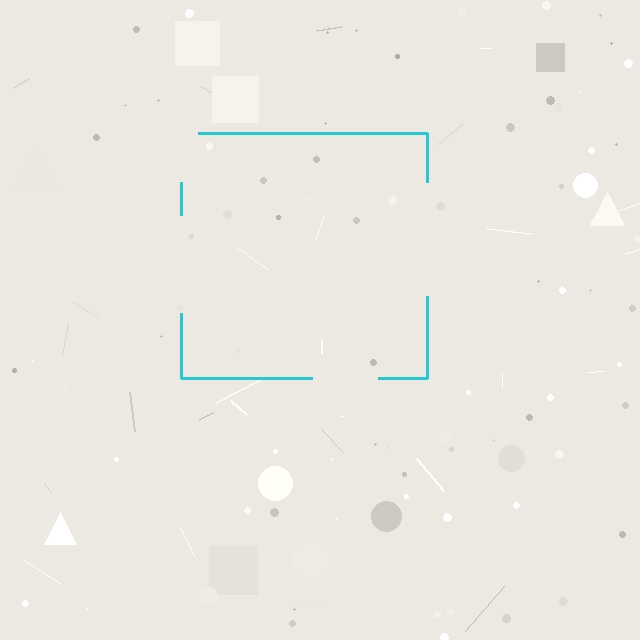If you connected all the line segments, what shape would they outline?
They would outline a square.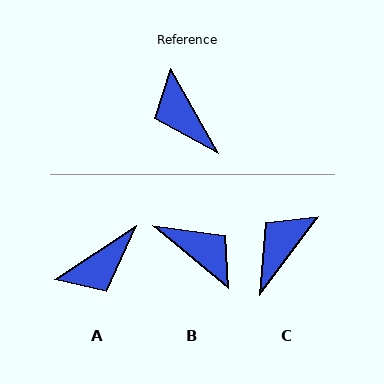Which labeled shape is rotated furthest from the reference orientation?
B, about 159 degrees away.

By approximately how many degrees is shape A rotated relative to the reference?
Approximately 94 degrees counter-clockwise.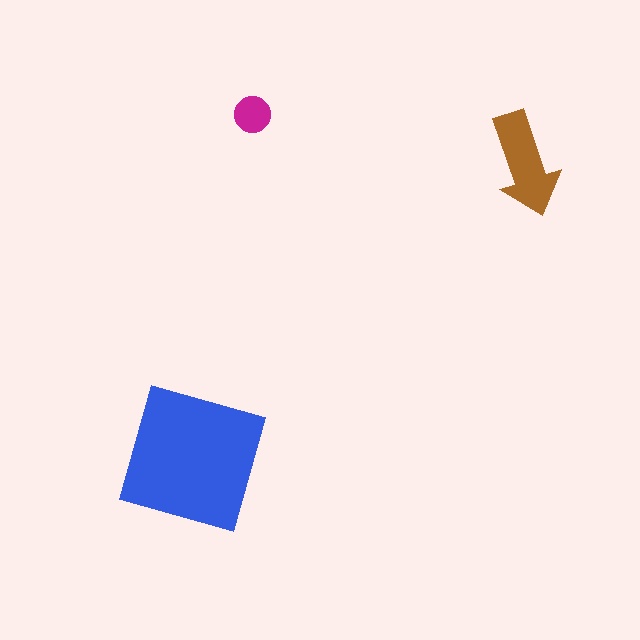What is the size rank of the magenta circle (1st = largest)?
3rd.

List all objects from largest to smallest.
The blue square, the brown arrow, the magenta circle.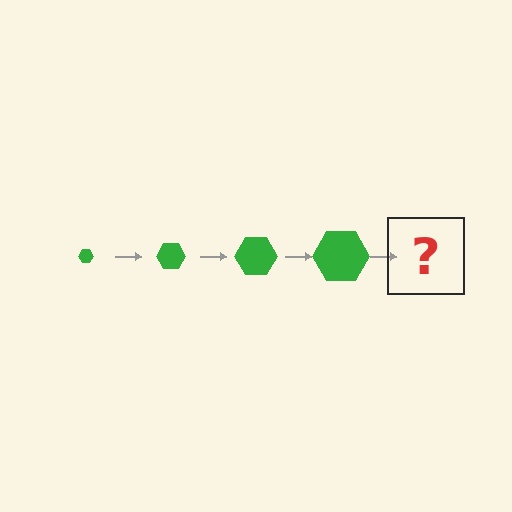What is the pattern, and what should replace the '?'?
The pattern is that the hexagon gets progressively larger each step. The '?' should be a green hexagon, larger than the previous one.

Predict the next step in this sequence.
The next step is a green hexagon, larger than the previous one.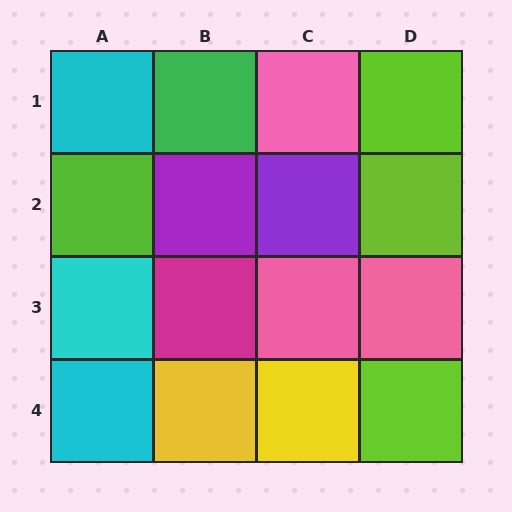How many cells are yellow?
2 cells are yellow.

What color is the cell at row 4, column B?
Yellow.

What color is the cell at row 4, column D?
Lime.